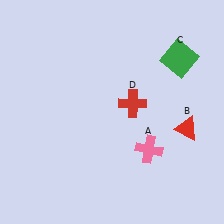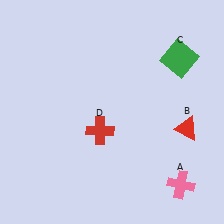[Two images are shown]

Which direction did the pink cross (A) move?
The pink cross (A) moved down.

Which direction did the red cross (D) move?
The red cross (D) moved left.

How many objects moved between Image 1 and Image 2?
2 objects moved between the two images.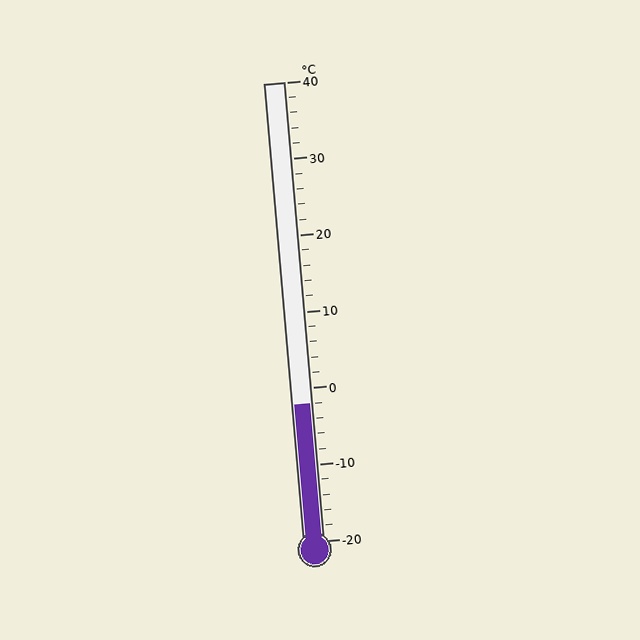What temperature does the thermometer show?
The thermometer shows approximately -2°C.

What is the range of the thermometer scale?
The thermometer scale ranges from -20°C to 40°C.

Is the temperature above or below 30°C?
The temperature is below 30°C.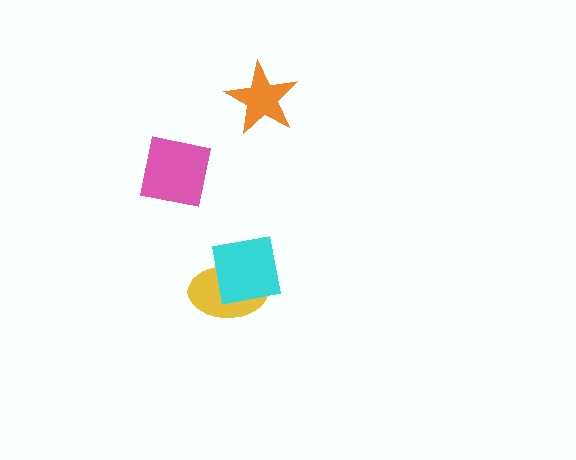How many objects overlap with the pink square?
0 objects overlap with the pink square.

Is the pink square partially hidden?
No, no other shape covers it.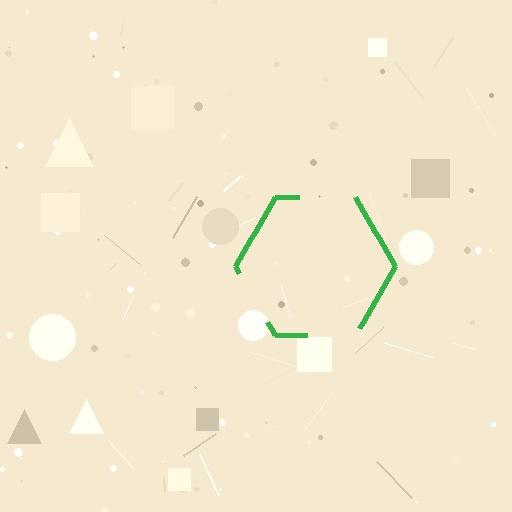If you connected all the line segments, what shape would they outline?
They would outline a hexagon.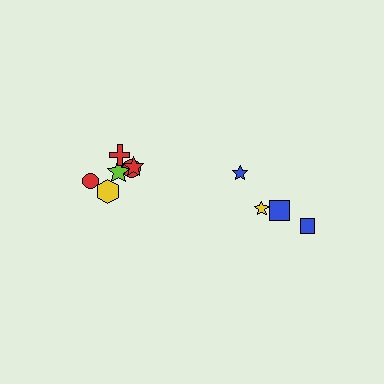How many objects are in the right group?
There are 4 objects.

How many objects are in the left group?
There are 6 objects.